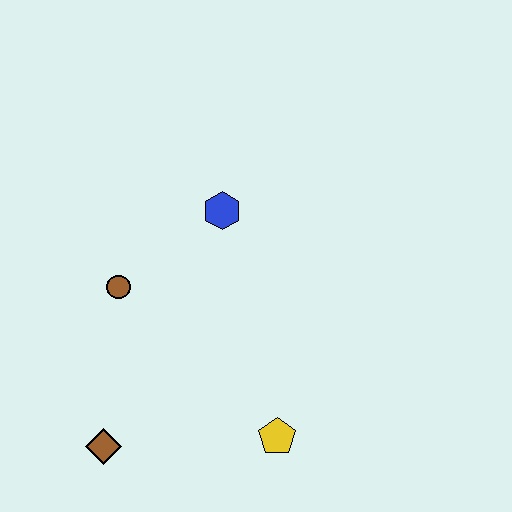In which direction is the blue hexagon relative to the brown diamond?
The blue hexagon is above the brown diamond.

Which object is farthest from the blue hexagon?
The brown diamond is farthest from the blue hexagon.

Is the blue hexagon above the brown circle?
Yes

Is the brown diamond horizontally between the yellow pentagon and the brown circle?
No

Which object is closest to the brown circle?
The blue hexagon is closest to the brown circle.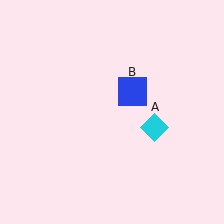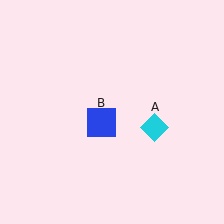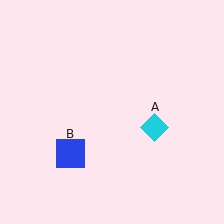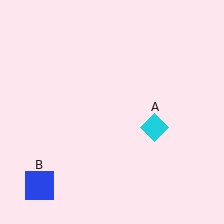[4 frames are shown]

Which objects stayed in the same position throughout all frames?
Cyan diamond (object A) remained stationary.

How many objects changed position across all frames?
1 object changed position: blue square (object B).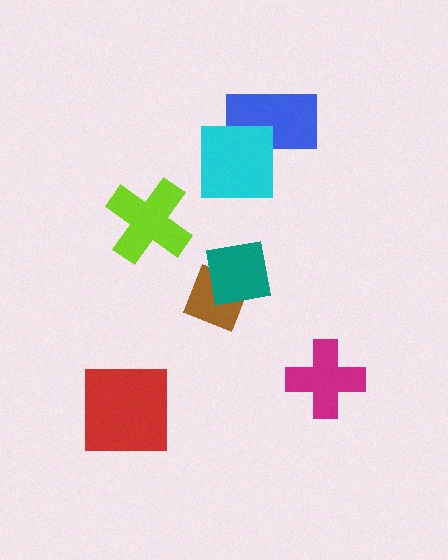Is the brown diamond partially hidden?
Yes, it is partially covered by another shape.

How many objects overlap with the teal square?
1 object overlaps with the teal square.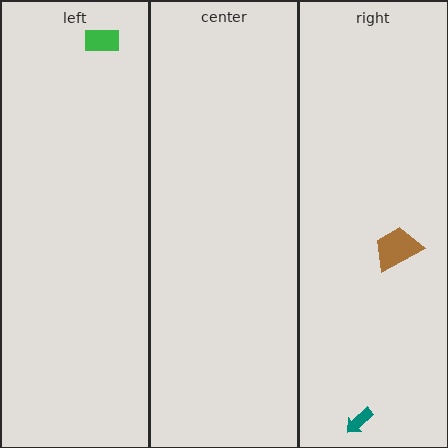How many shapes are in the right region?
2.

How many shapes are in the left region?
1.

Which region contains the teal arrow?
The right region.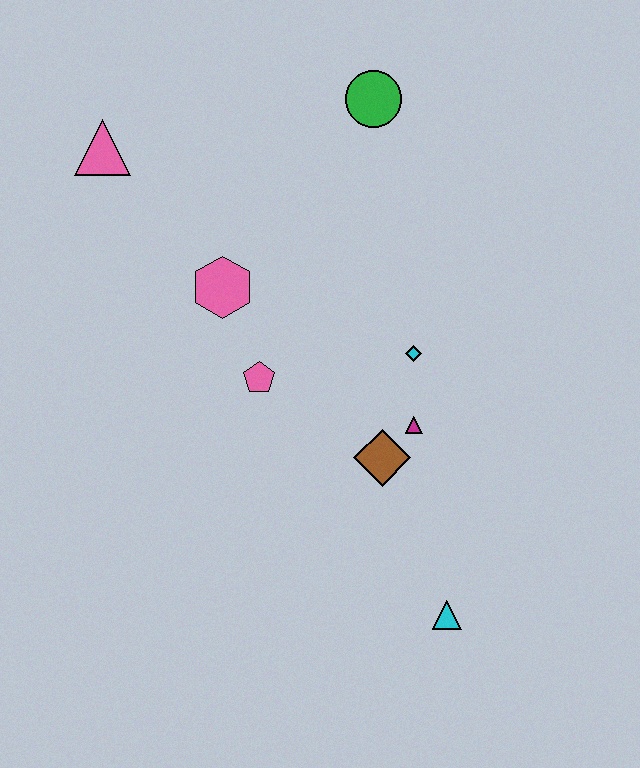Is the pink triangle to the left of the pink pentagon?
Yes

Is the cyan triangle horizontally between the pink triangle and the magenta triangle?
No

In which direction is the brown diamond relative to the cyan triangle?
The brown diamond is above the cyan triangle.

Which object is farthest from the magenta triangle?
The pink triangle is farthest from the magenta triangle.